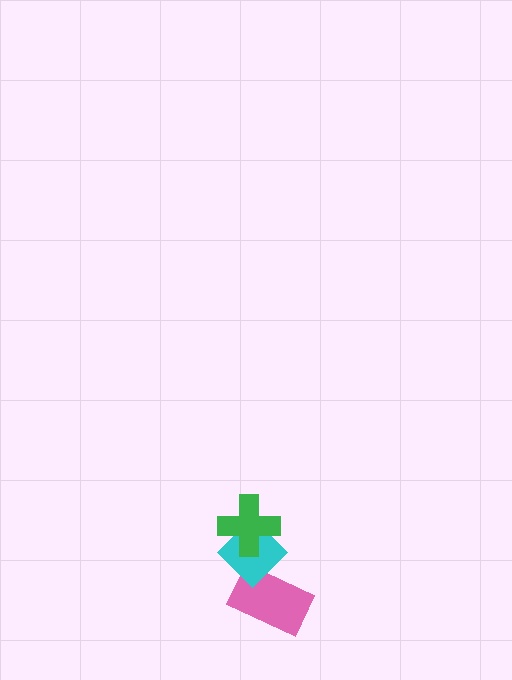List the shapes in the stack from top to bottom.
From top to bottom: the green cross, the cyan diamond, the pink rectangle.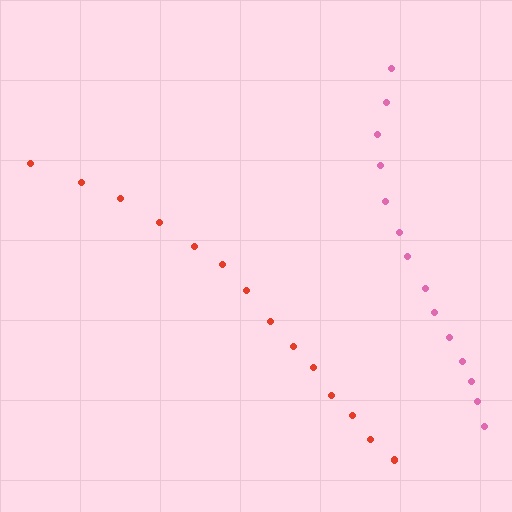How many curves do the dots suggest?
There are 2 distinct paths.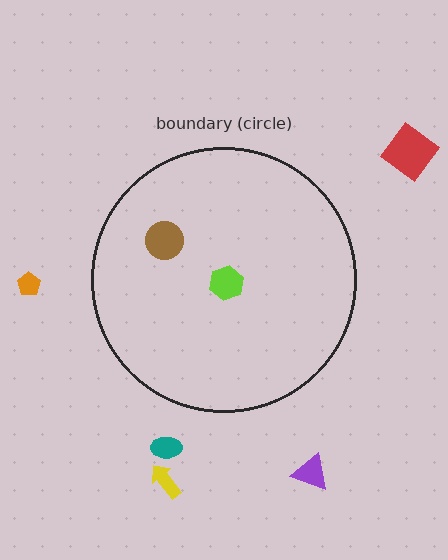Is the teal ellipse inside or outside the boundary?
Outside.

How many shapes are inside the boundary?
2 inside, 5 outside.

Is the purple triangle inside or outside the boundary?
Outside.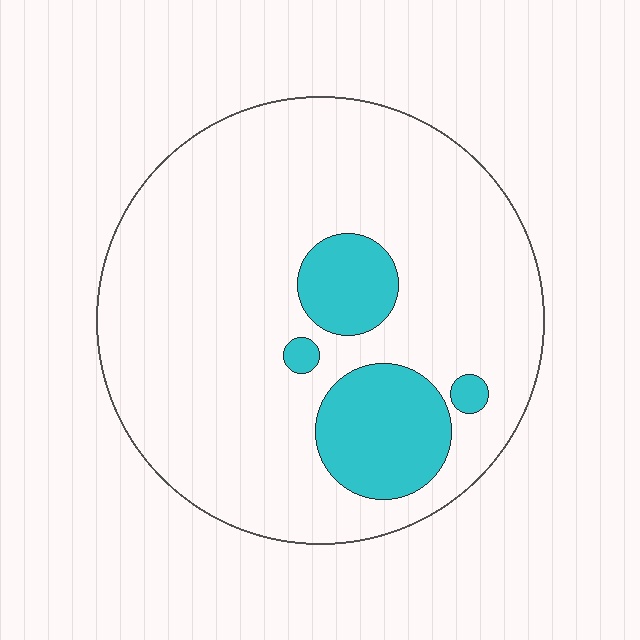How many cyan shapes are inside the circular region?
4.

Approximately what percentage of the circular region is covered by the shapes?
Approximately 15%.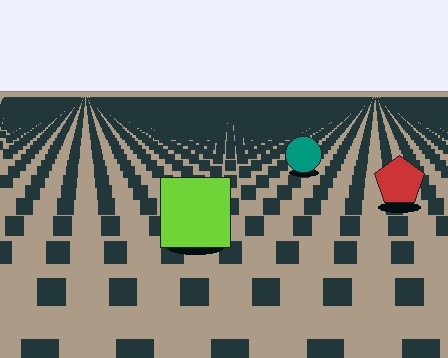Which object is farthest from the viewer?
The teal circle is farthest from the viewer. It appears smaller and the ground texture around it is denser.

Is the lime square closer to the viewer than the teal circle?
Yes. The lime square is closer — you can tell from the texture gradient: the ground texture is coarser near it.